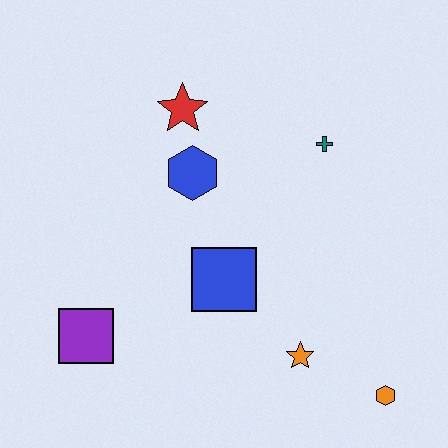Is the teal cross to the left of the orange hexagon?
Yes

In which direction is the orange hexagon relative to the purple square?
The orange hexagon is to the right of the purple square.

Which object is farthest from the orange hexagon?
The red star is farthest from the orange hexagon.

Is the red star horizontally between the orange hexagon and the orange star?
No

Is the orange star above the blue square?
No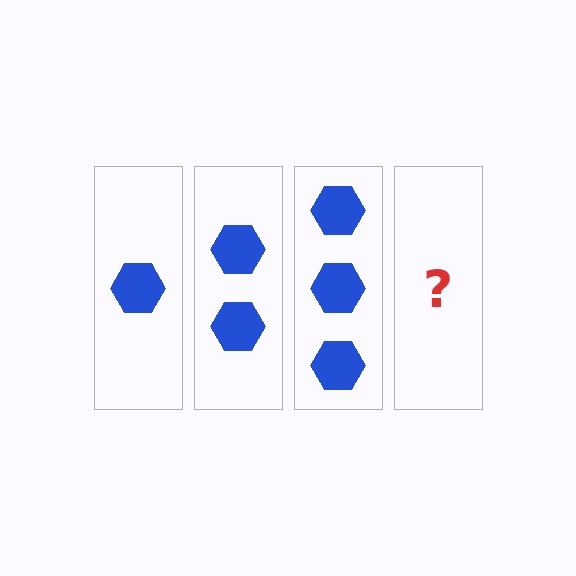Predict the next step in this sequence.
The next step is 4 hexagons.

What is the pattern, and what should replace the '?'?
The pattern is that each step adds one more hexagon. The '?' should be 4 hexagons.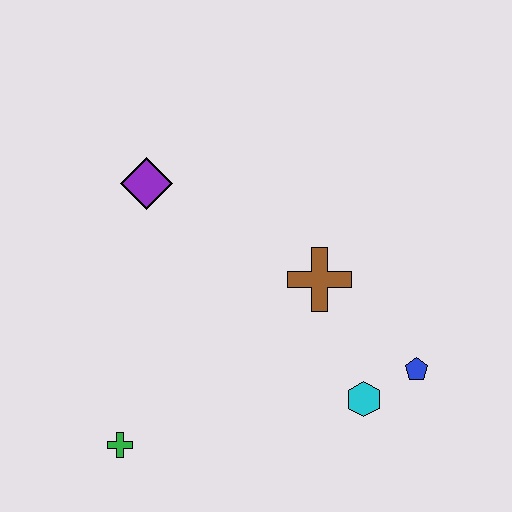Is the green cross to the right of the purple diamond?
No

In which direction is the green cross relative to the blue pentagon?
The green cross is to the left of the blue pentagon.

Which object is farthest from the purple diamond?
The blue pentagon is farthest from the purple diamond.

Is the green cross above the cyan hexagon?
No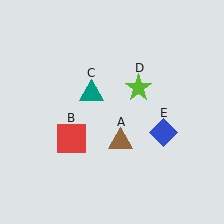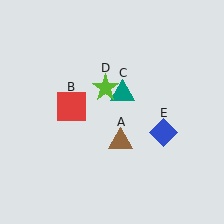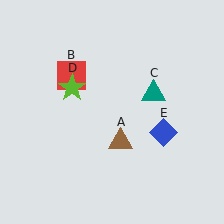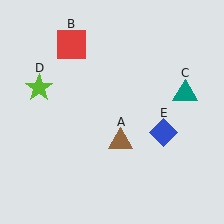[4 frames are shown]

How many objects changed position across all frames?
3 objects changed position: red square (object B), teal triangle (object C), lime star (object D).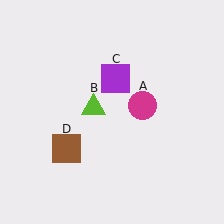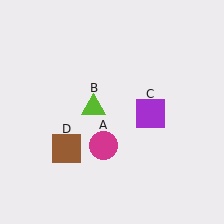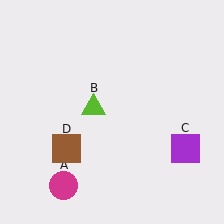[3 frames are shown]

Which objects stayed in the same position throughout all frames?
Lime triangle (object B) and brown square (object D) remained stationary.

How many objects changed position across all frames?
2 objects changed position: magenta circle (object A), purple square (object C).